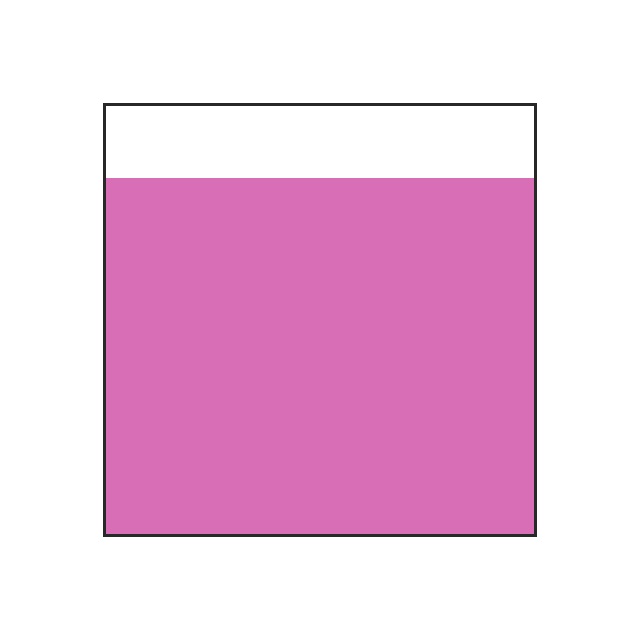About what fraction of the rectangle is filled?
About five sixths (5/6).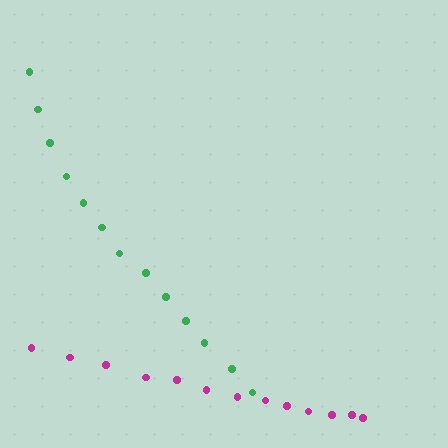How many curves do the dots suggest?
There are 2 distinct paths.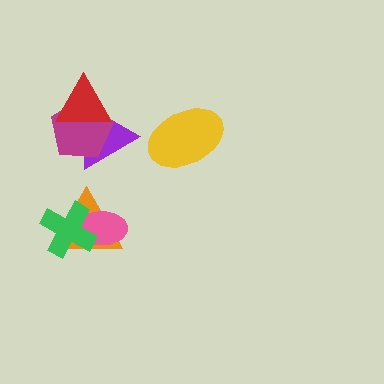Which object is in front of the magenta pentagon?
The red triangle is in front of the magenta pentagon.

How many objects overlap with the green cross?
2 objects overlap with the green cross.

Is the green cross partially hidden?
No, no other shape covers it.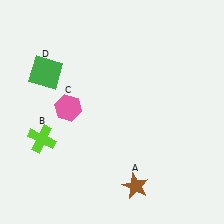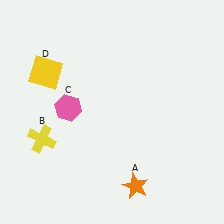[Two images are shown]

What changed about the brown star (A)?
In Image 1, A is brown. In Image 2, it changed to orange.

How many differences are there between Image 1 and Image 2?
There are 3 differences between the two images.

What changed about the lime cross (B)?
In Image 1, B is lime. In Image 2, it changed to yellow.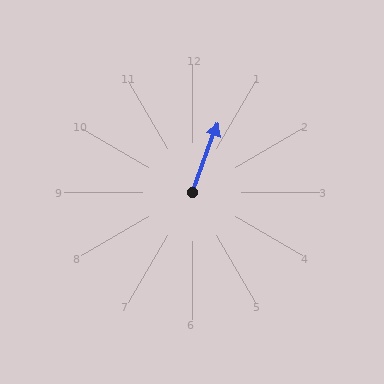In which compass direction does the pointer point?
North.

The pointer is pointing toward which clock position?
Roughly 1 o'clock.